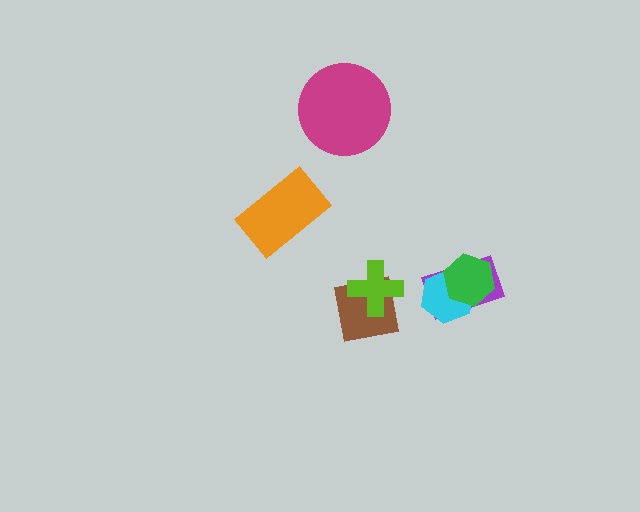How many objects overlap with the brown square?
1 object overlaps with the brown square.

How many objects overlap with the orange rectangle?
0 objects overlap with the orange rectangle.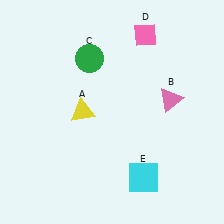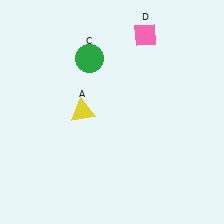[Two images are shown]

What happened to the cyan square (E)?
The cyan square (E) was removed in Image 2. It was in the bottom-right area of Image 1.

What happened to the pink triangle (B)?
The pink triangle (B) was removed in Image 2. It was in the top-right area of Image 1.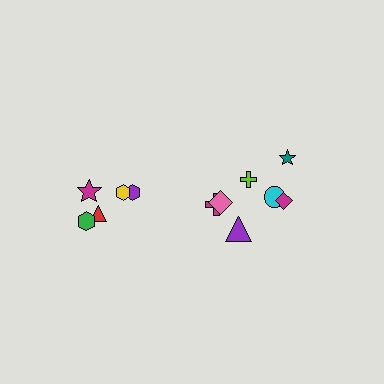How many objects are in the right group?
There are 7 objects.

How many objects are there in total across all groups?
There are 12 objects.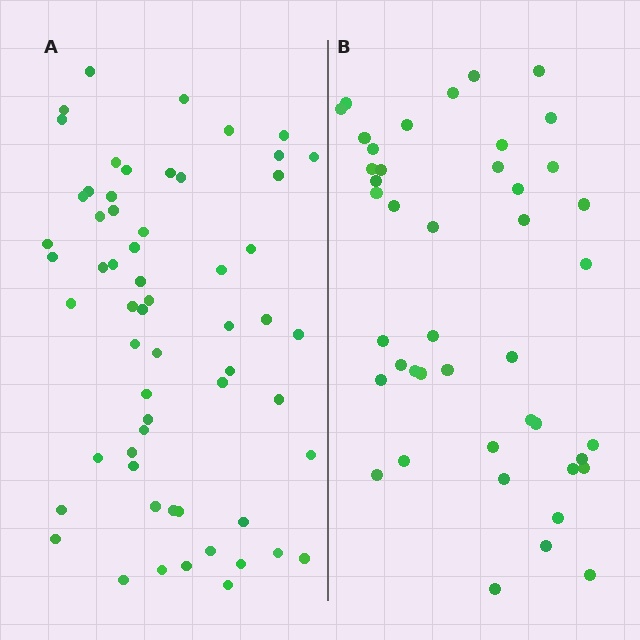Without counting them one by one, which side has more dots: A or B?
Region A (the left region) has more dots.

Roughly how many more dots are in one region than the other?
Region A has approximately 15 more dots than region B.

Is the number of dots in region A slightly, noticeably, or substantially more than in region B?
Region A has noticeably more, but not dramatically so. The ratio is roughly 1.4 to 1.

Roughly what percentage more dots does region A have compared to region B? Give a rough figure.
About 35% more.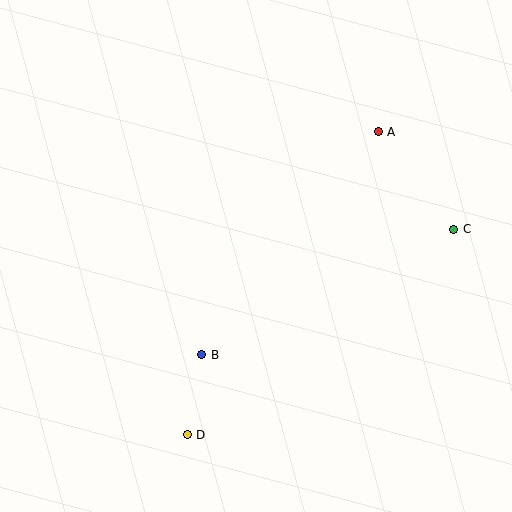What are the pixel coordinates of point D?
Point D is at (187, 435).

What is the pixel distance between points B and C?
The distance between B and C is 282 pixels.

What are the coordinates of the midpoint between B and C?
The midpoint between B and C is at (328, 292).